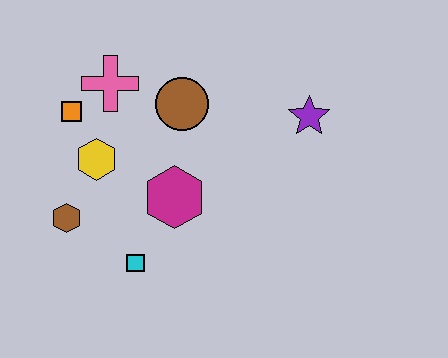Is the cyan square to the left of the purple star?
Yes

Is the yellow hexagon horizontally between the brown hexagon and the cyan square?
Yes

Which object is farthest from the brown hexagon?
The purple star is farthest from the brown hexagon.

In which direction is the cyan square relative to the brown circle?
The cyan square is below the brown circle.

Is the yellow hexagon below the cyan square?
No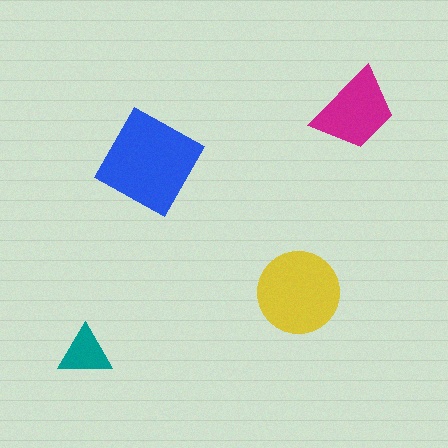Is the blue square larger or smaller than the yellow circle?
Larger.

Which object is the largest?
The blue square.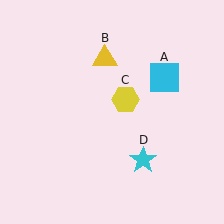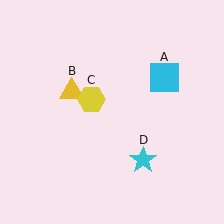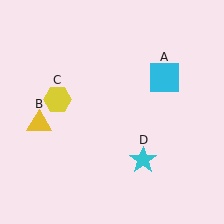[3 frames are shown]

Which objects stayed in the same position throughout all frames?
Cyan square (object A) and cyan star (object D) remained stationary.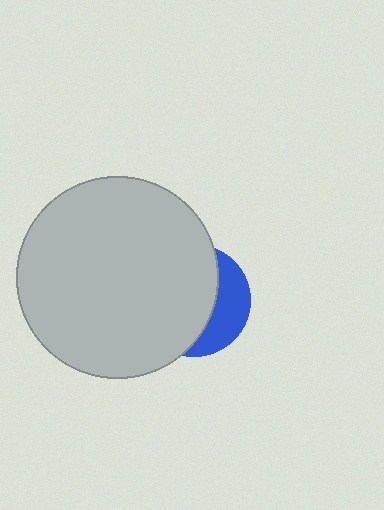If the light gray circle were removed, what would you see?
You would see the complete blue circle.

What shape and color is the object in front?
The object in front is a light gray circle.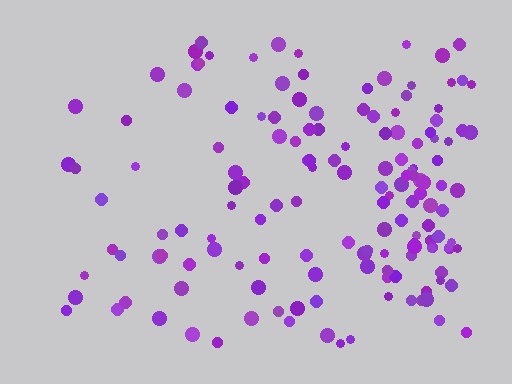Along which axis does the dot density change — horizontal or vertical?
Horizontal.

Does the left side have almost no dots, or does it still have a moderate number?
Still a moderate number, just noticeably fewer than the right.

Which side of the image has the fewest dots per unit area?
The left.